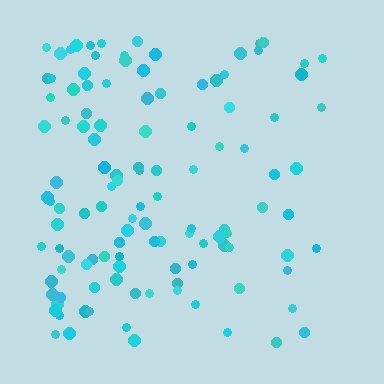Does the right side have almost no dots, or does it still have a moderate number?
Still a moderate number, just noticeably fewer than the left.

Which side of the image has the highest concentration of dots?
The left.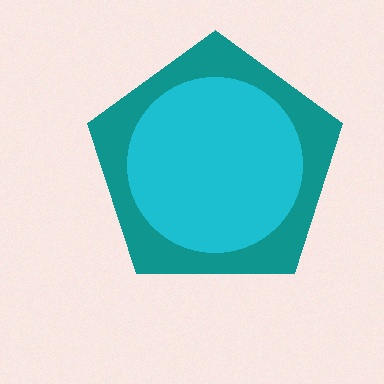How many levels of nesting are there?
2.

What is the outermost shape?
The teal pentagon.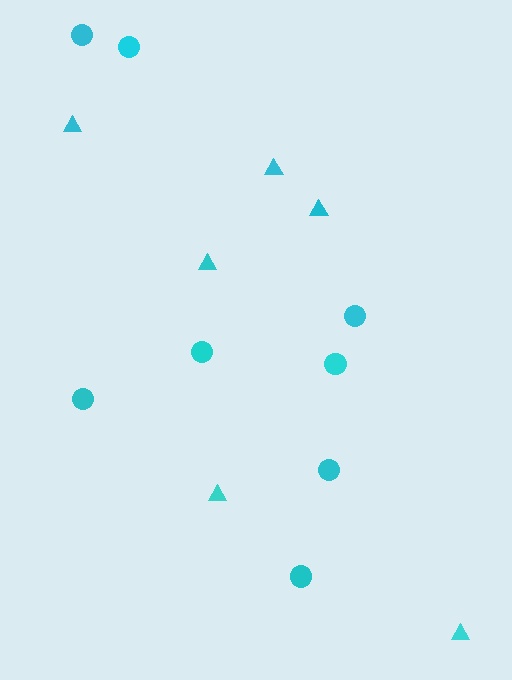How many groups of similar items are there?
There are 2 groups: one group of triangles (6) and one group of circles (8).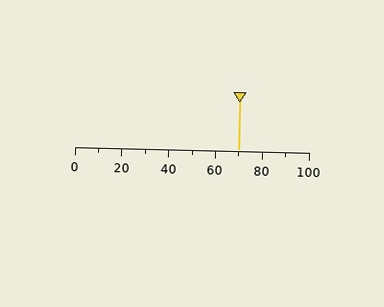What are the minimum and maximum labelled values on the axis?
The axis runs from 0 to 100.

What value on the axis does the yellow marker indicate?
The marker indicates approximately 70.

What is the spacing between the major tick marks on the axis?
The major ticks are spaced 20 apart.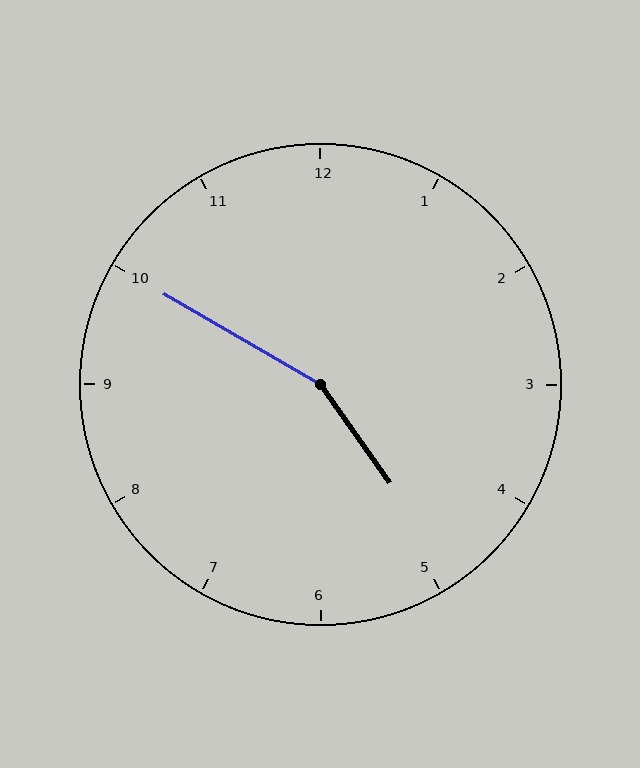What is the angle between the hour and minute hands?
Approximately 155 degrees.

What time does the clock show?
4:50.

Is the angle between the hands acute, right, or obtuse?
It is obtuse.